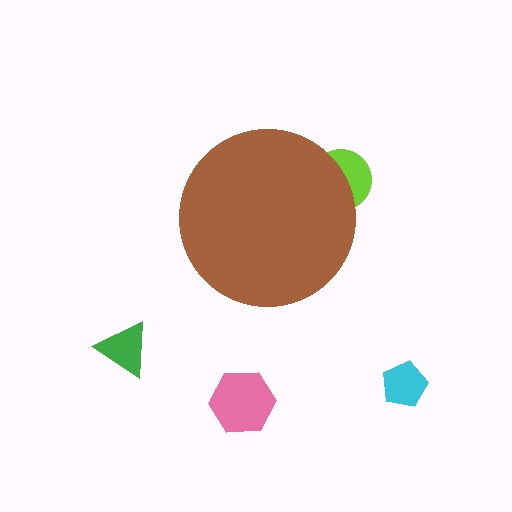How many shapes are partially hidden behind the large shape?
1 shape is partially hidden.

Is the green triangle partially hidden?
No, the green triangle is fully visible.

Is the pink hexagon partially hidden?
No, the pink hexagon is fully visible.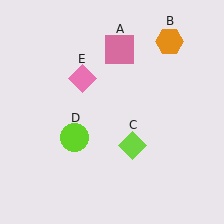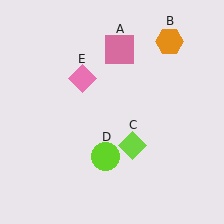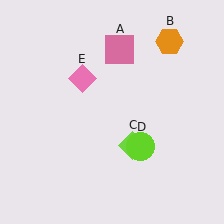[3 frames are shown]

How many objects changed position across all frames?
1 object changed position: lime circle (object D).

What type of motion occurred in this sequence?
The lime circle (object D) rotated counterclockwise around the center of the scene.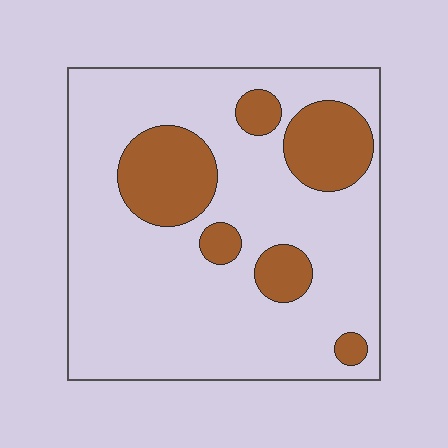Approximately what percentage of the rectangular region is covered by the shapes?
Approximately 20%.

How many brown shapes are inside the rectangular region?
6.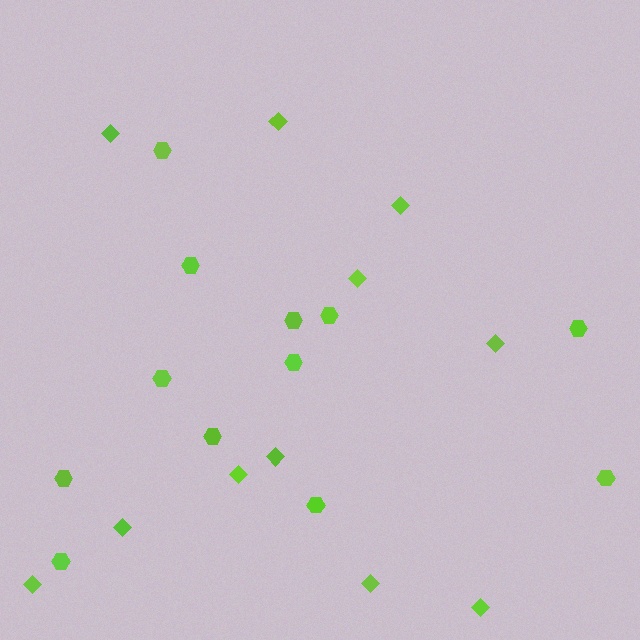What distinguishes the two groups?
There are 2 groups: one group of hexagons (12) and one group of diamonds (11).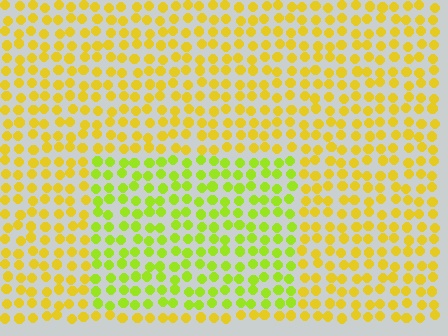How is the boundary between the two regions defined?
The boundary is defined purely by a slight shift in hue (about 32 degrees). Spacing, size, and orientation are identical on both sides.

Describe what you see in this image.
The image is filled with small yellow elements in a uniform arrangement. A rectangle-shaped region is visible where the elements are tinted to a slightly different hue, forming a subtle color boundary.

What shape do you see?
I see a rectangle.